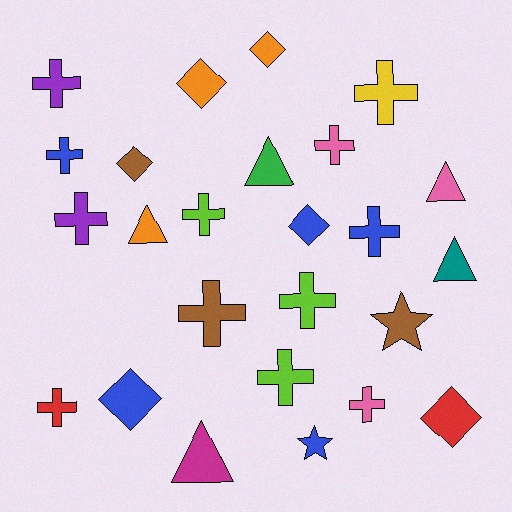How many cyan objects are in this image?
There are no cyan objects.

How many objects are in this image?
There are 25 objects.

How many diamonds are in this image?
There are 6 diamonds.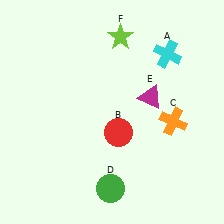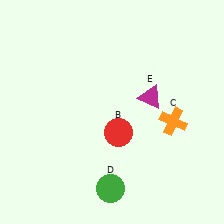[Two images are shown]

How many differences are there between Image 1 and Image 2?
There are 2 differences between the two images.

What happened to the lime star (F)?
The lime star (F) was removed in Image 2. It was in the top-right area of Image 1.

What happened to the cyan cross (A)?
The cyan cross (A) was removed in Image 2. It was in the top-right area of Image 1.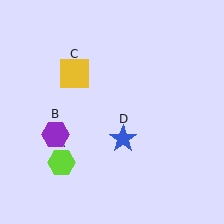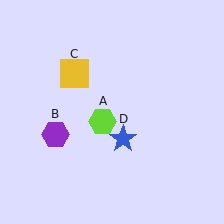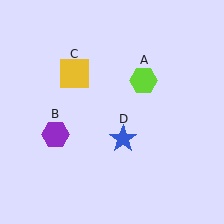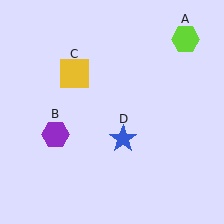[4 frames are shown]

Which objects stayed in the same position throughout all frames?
Purple hexagon (object B) and yellow square (object C) and blue star (object D) remained stationary.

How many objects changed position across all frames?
1 object changed position: lime hexagon (object A).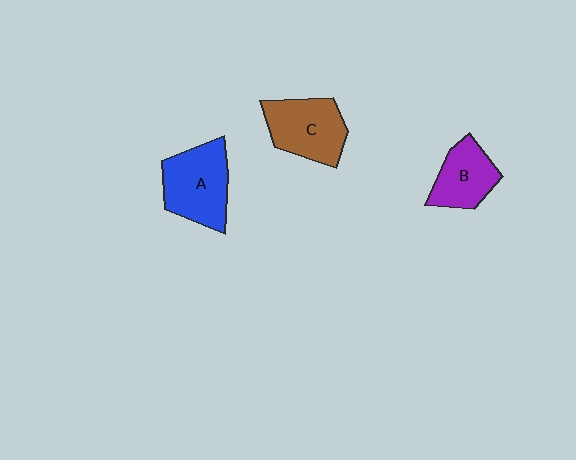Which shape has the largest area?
Shape A (blue).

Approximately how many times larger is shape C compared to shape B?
Approximately 1.3 times.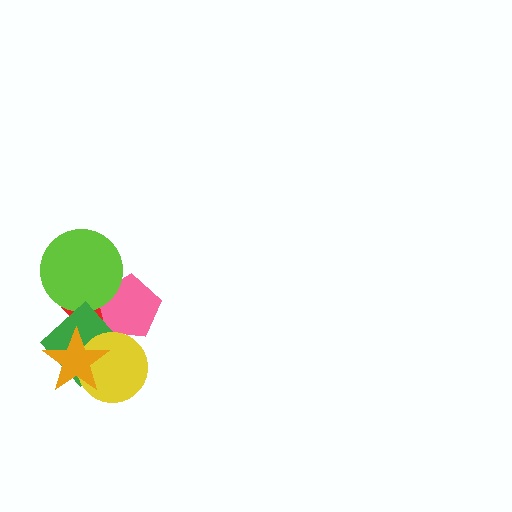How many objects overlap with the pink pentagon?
3 objects overlap with the pink pentagon.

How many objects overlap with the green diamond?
5 objects overlap with the green diamond.